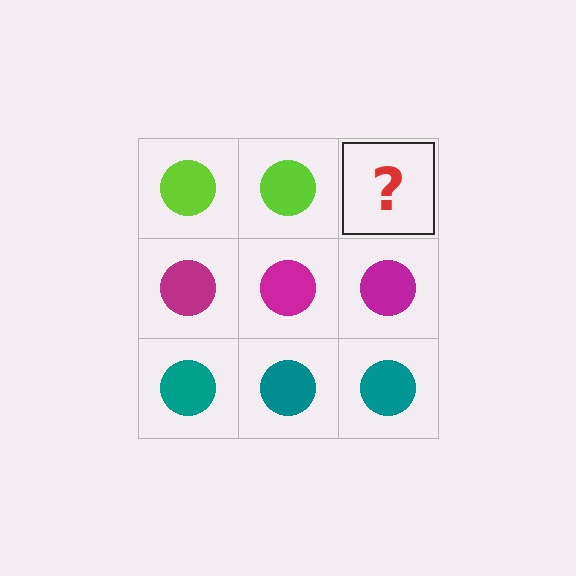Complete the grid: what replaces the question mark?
The question mark should be replaced with a lime circle.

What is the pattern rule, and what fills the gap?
The rule is that each row has a consistent color. The gap should be filled with a lime circle.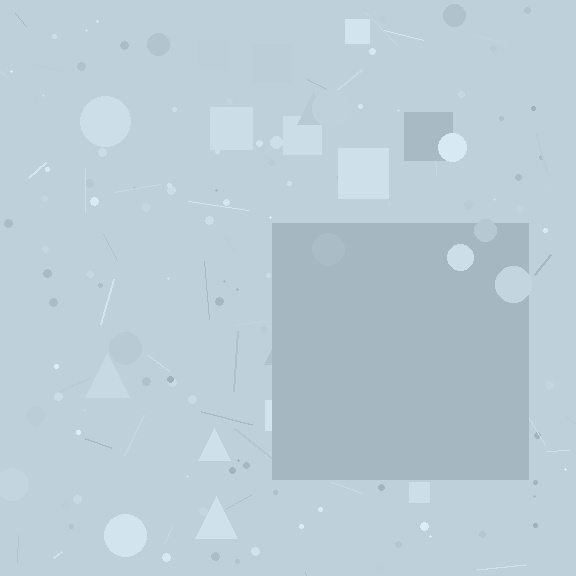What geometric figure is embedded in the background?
A square is embedded in the background.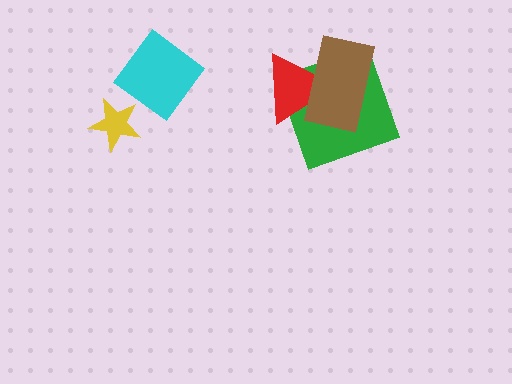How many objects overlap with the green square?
2 objects overlap with the green square.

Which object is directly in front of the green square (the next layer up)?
The red triangle is directly in front of the green square.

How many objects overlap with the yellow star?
0 objects overlap with the yellow star.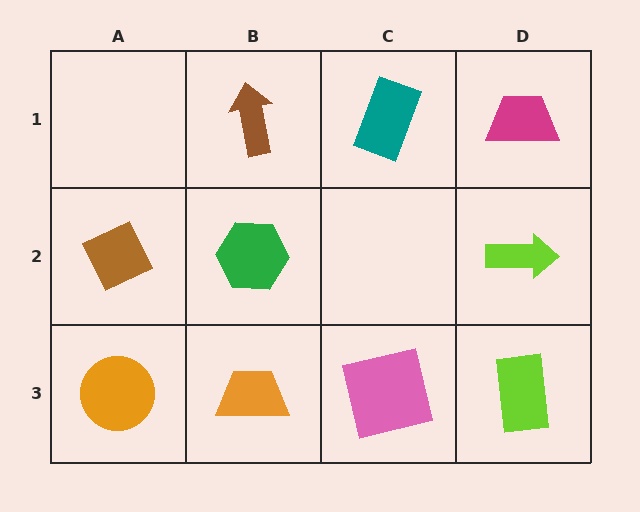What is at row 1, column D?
A magenta trapezoid.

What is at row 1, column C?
A teal rectangle.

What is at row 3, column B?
An orange trapezoid.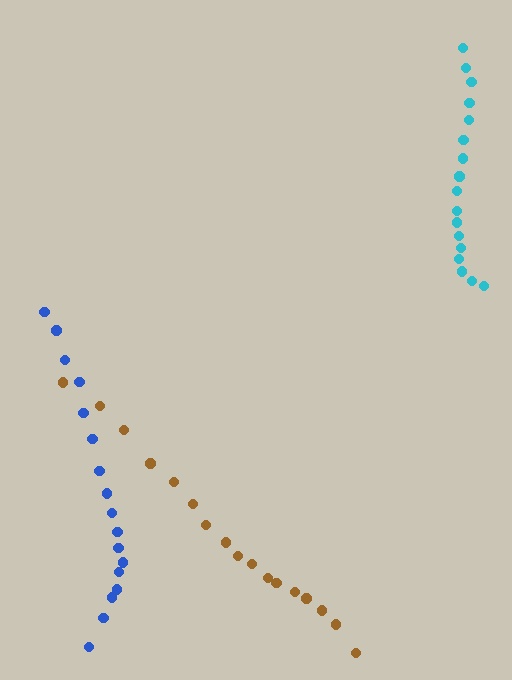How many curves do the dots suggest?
There are 3 distinct paths.